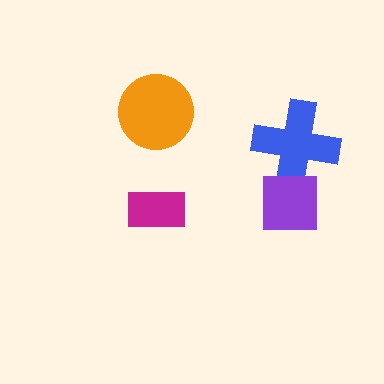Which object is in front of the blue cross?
The purple square is in front of the blue cross.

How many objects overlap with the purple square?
1 object overlaps with the purple square.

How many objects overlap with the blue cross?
1 object overlaps with the blue cross.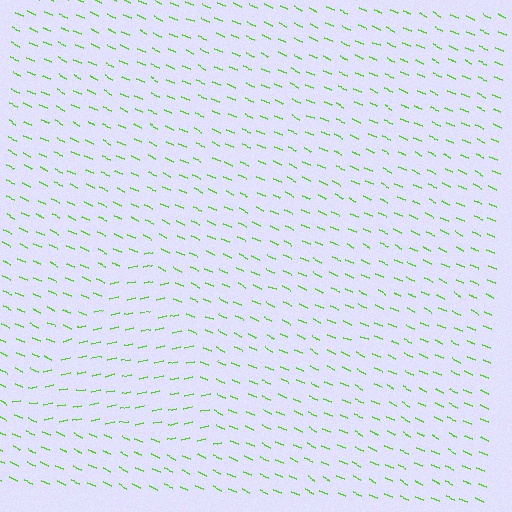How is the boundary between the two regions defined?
The boundary is defined purely by a change in line orientation (approximately 35 degrees difference). All lines are the same color and thickness.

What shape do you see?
I see a triangle.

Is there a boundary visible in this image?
Yes, there is a texture boundary formed by a change in line orientation.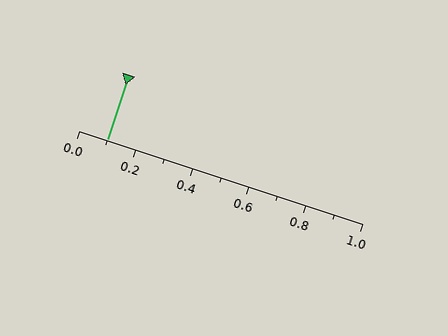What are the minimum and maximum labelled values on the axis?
The axis runs from 0.0 to 1.0.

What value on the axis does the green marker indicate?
The marker indicates approximately 0.1.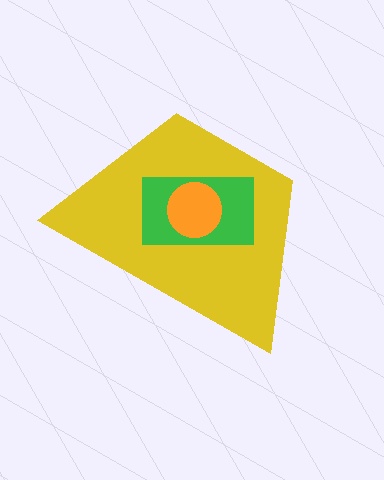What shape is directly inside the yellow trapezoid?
The green rectangle.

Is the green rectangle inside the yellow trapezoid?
Yes.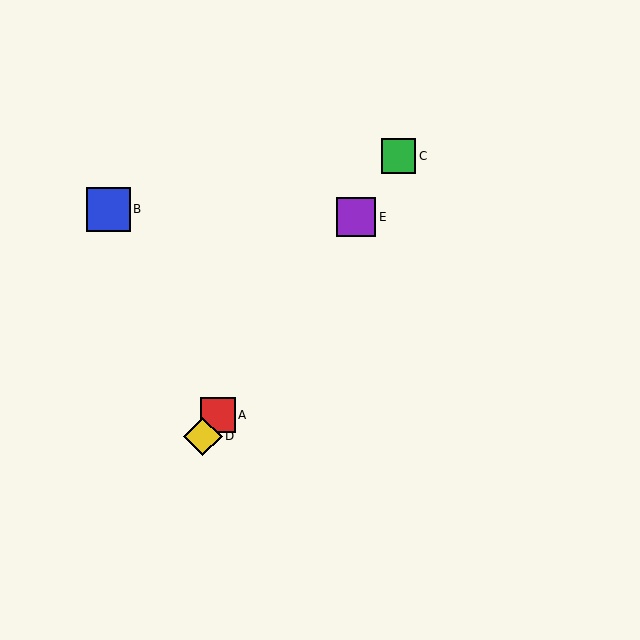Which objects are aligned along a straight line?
Objects A, C, D, E are aligned along a straight line.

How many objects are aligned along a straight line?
4 objects (A, C, D, E) are aligned along a straight line.